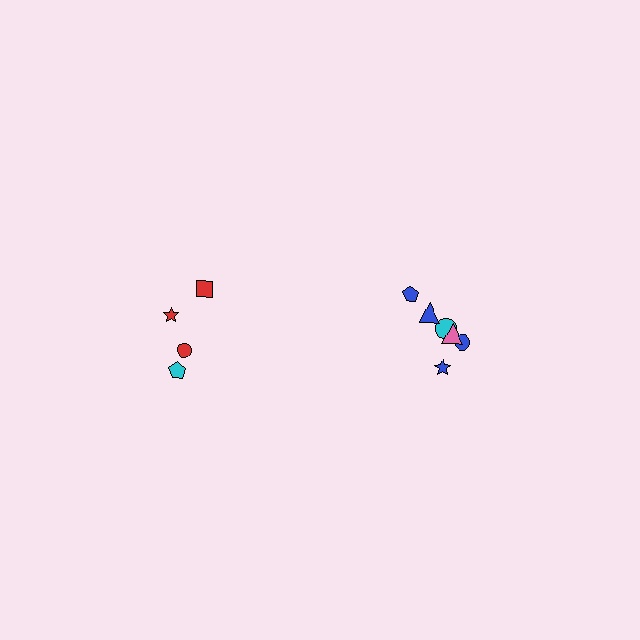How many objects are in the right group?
There are 6 objects.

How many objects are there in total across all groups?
There are 10 objects.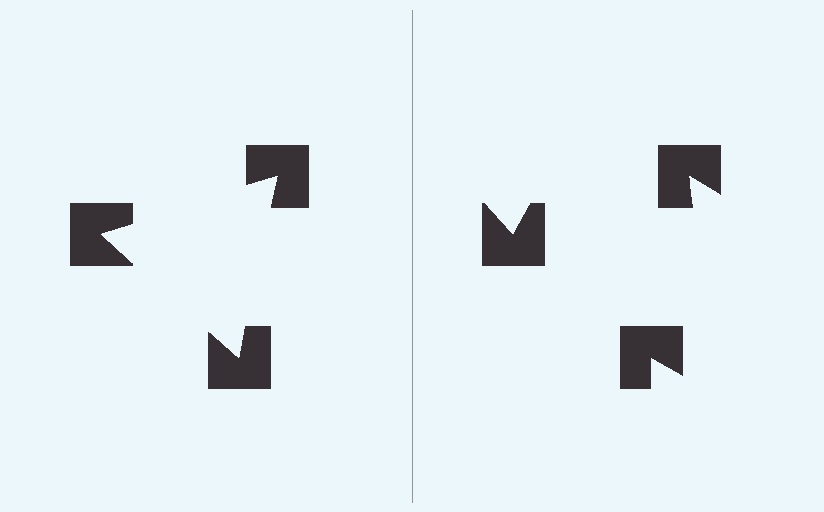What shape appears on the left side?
An illusory triangle.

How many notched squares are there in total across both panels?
6 — 3 on each side.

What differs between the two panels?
The notched squares are positioned identically on both sides; only the wedge orientations differ. On the left they align to a triangle; on the right they are misaligned.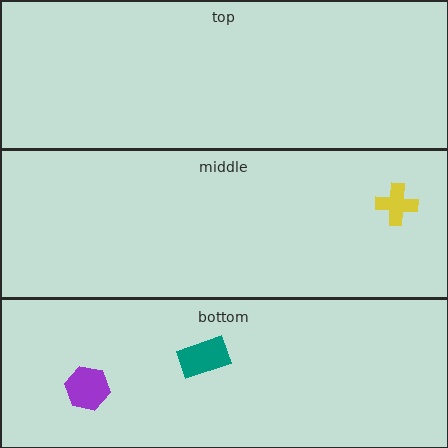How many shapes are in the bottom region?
2.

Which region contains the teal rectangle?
The bottom region.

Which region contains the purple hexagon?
The bottom region.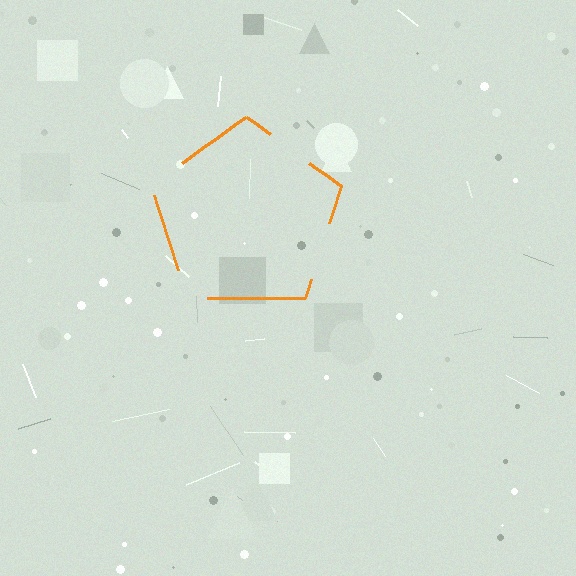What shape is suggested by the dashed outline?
The dashed outline suggests a pentagon.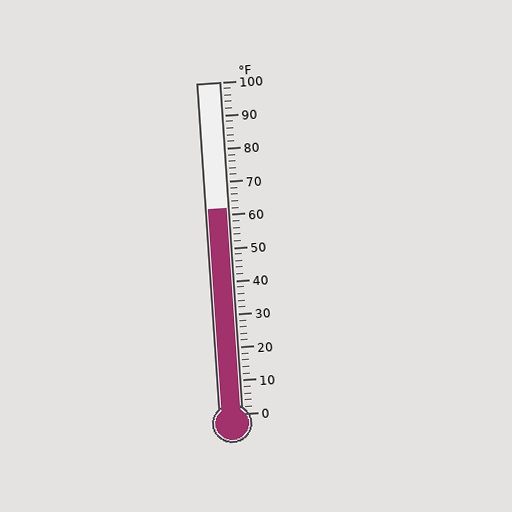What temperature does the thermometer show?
The thermometer shows approximately 62°F.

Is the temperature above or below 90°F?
The temperature is below 90°F.